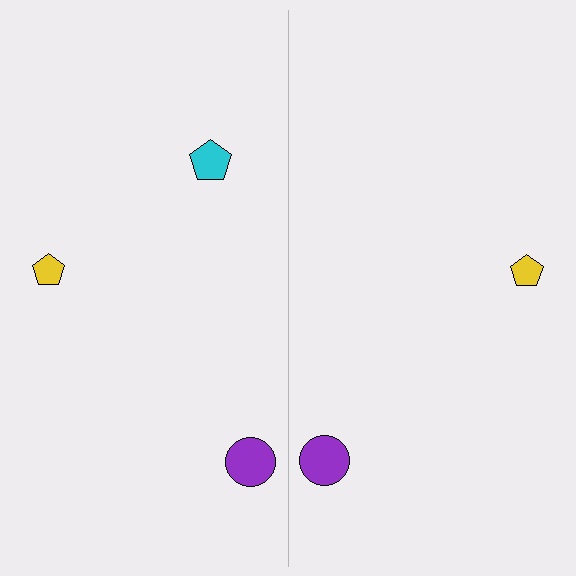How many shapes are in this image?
There are 5 shapes in this image.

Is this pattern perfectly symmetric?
No, the pattern is not perfectly symmetric. A cyan pentagon is missing from the right side.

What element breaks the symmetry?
A cyan pentagon is missing from the right side.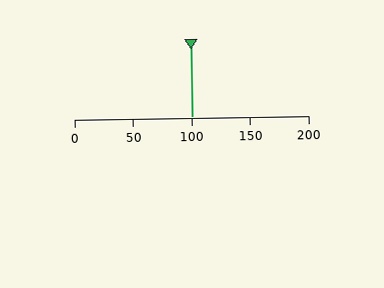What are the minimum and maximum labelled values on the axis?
The axis runs from 0 to 200.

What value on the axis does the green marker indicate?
The marker indicates approximately 100.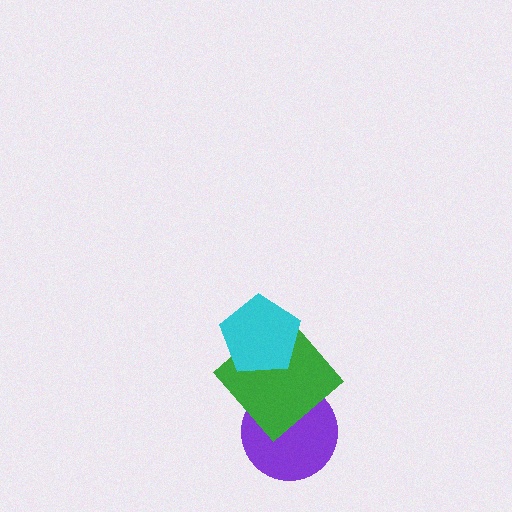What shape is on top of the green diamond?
The cyan pentagon is on top of the green diamond.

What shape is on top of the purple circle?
The green diamond is on top of the purple circle.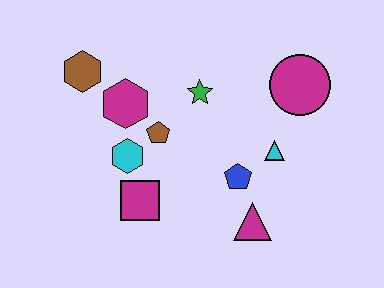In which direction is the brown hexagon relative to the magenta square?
The brown hexagon is above the magenta square.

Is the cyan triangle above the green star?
No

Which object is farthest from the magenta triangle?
The brown hexagon is farthest from the magenta triangle.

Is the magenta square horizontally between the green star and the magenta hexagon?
Yes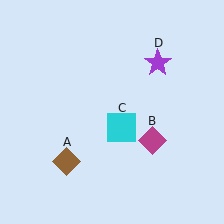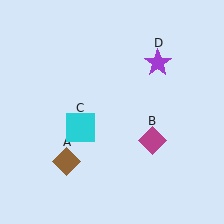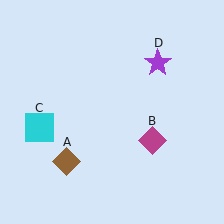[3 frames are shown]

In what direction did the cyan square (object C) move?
The cyan square (object C) moved left.